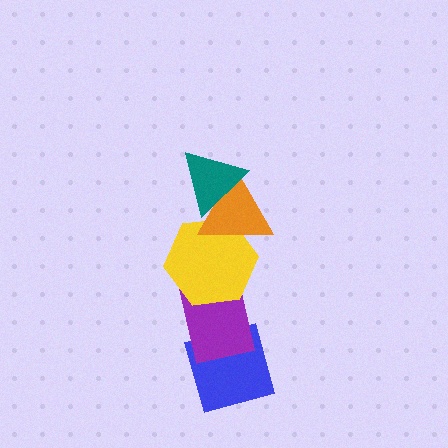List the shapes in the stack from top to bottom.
From top to bottom: the teal triangle, the orange triangle, the yellow hexagon, the purple rectangle, the blue diamond.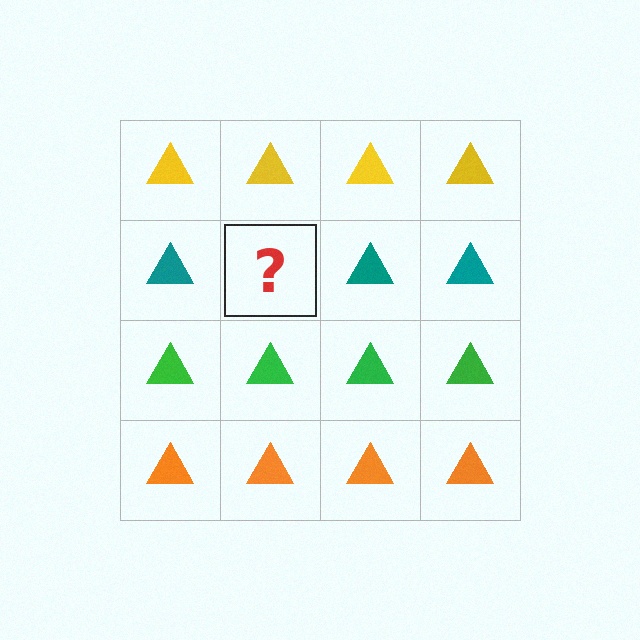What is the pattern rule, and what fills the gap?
The rule is that each row has a consistent color. The gap should be filled with a teal triangle.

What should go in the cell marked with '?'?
The missing cell should contain a teal triangle.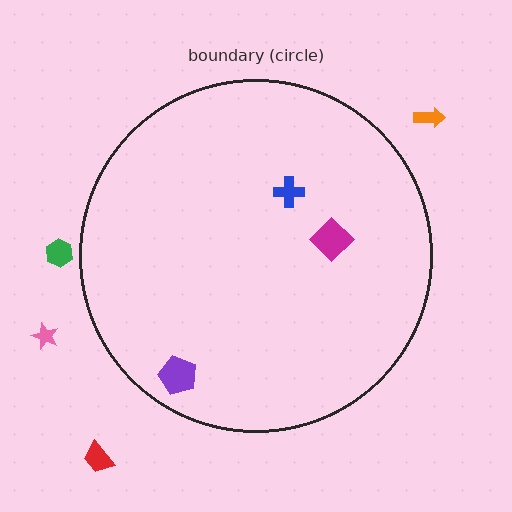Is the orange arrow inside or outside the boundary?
Outside.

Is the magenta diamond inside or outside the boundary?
Inside.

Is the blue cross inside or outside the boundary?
Inside.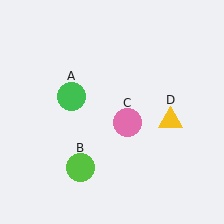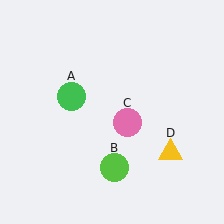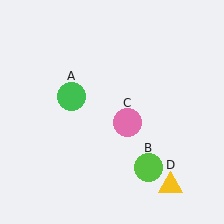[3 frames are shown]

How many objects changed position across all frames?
2 objects changed position: lime circle (object B), yellow triangle (object D).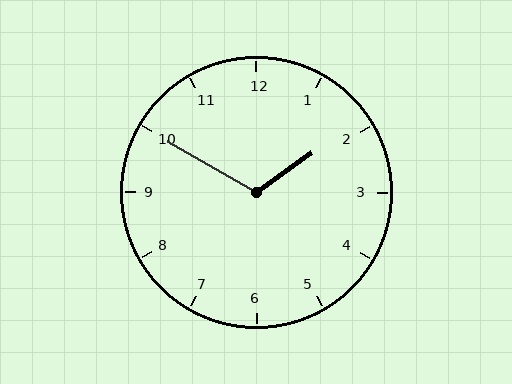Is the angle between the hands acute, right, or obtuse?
It is obtuse.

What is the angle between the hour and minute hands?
Approximately 115 degrees.